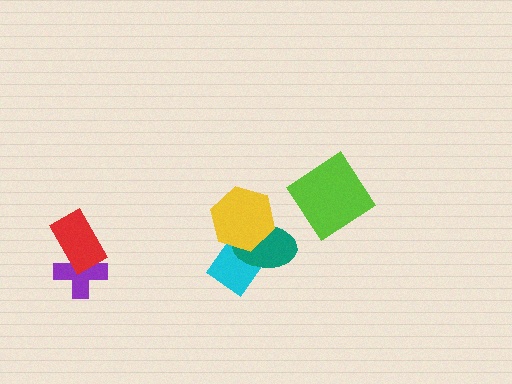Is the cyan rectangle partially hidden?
Yes, it is partially covered by another shape.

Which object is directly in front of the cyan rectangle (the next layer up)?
The teal ellipse is directly in front of the cyan rectangle.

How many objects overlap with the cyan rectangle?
2 objects overlap with the cyan rectangle.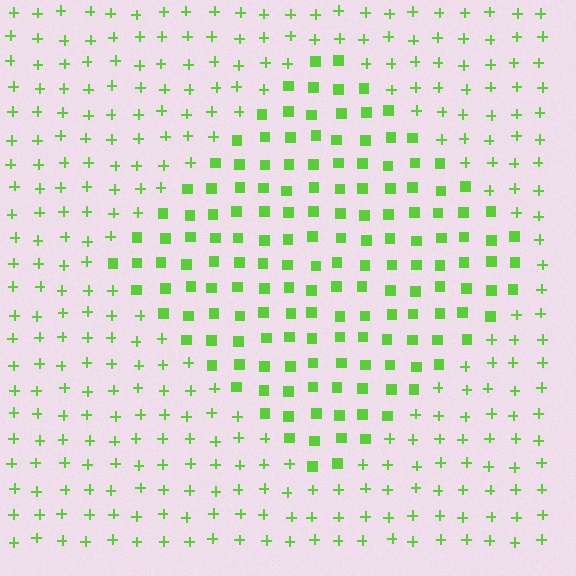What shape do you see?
I see a diamond.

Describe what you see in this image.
The image is filled with small lime elements arranged in a uniform grid. A diamond-shaped region contains squares, while the surrounding area contains plus signs. The boundary is defined purely by the change in element shape.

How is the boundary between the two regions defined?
The boundary is defined by a change in element shape: squares inside vs. plus signs outside. All elements share the same color and spacing.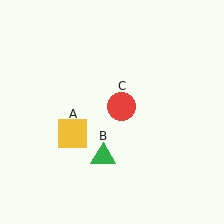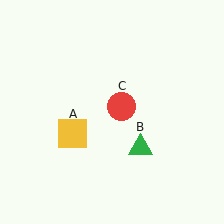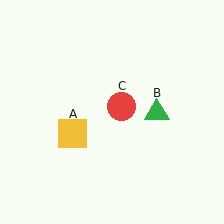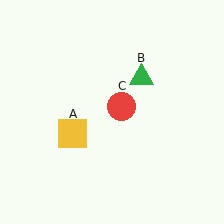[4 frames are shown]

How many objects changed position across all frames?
1 object changed position: green triangle (object B).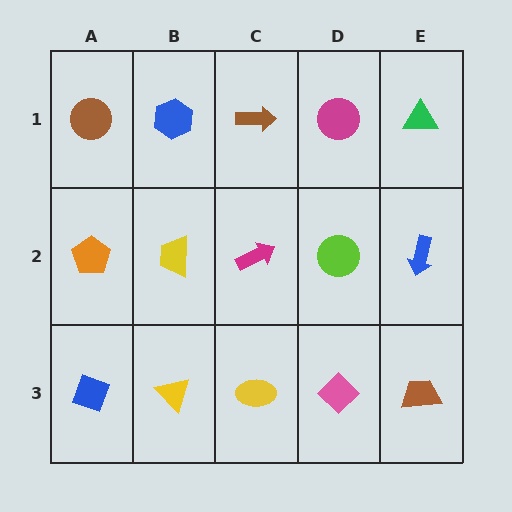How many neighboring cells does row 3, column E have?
2.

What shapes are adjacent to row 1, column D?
A lime circle (row 2, column D), a brown arrow (row 1, column C), a green triangle (row 1, column E).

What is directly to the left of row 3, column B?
A blue diamond.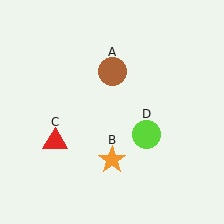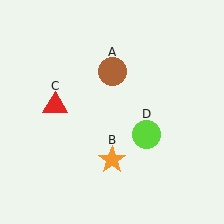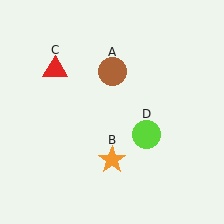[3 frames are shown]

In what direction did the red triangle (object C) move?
The red triangle (object C) moved up.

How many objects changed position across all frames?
1 object changed position: red triangle (object C).